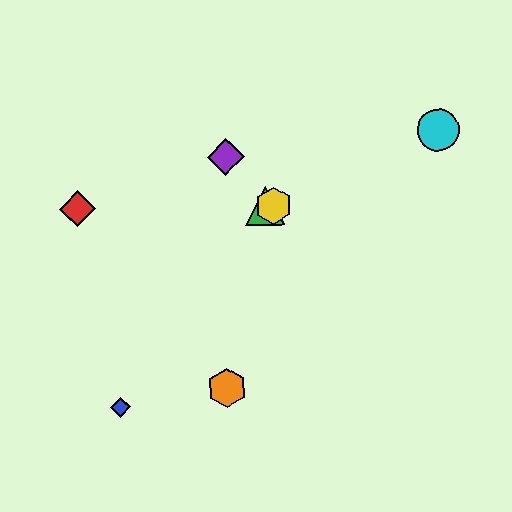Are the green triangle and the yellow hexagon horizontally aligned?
Yes, both are at y≈206.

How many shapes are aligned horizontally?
3 shapes (the red diamond, the green triangle, the yellow hexagon) are aligned horizontally.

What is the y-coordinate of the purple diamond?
The purple diamond is at y≈157.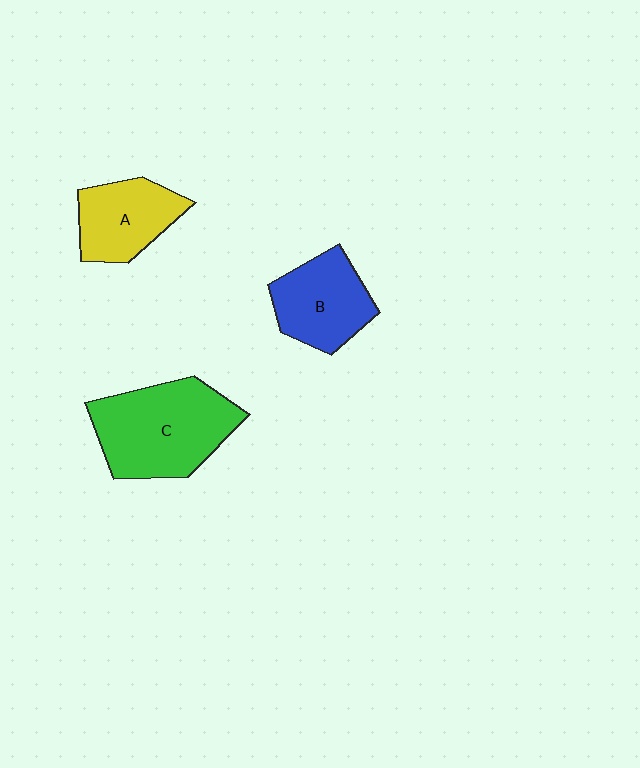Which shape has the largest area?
Shape C (green).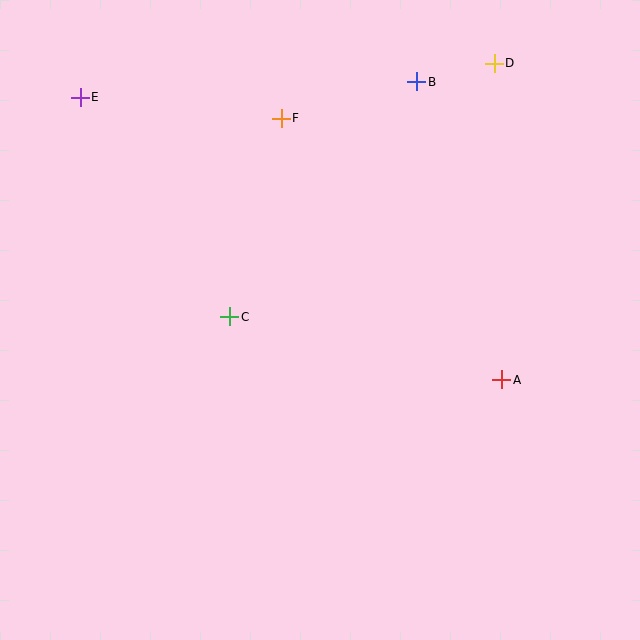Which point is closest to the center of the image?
Point C at (230, 317) is closest to the center.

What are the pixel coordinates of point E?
Point E is at (80, 97).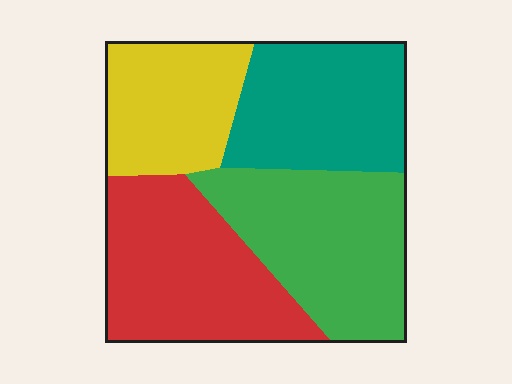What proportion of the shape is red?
Red covers 28% of the shape.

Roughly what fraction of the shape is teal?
Teal covers around 25% of the shape.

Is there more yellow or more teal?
Teal.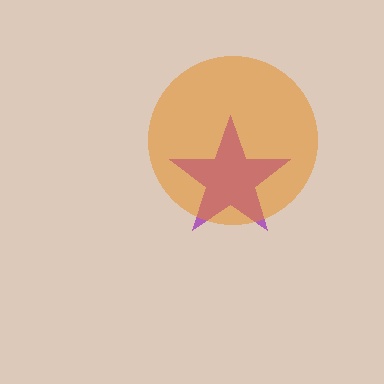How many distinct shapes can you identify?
There are 2 distinct shapes: a purple star, an orange circle.